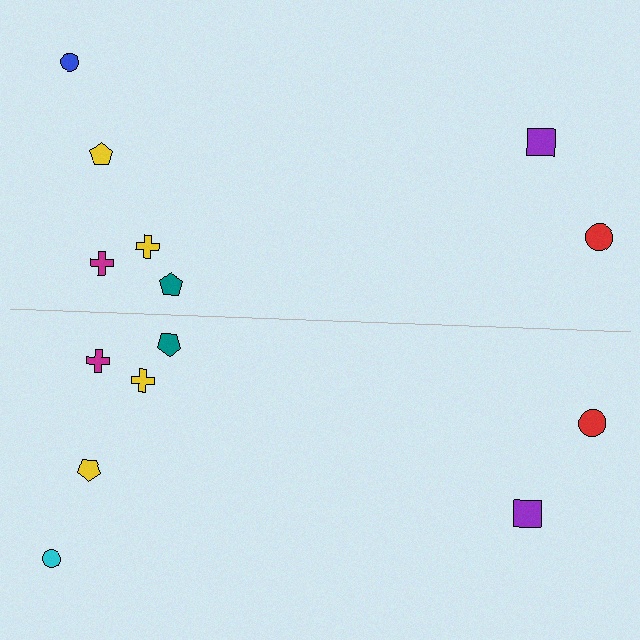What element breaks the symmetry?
The cyan circle on the bottom side breaks the symmetry — its mirror counterpart is blue.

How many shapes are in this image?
There are 14 shapes in this image.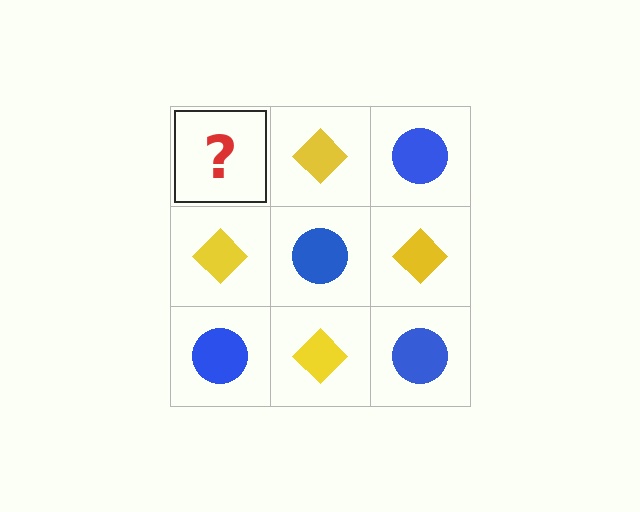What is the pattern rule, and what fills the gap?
The rule is that it alternates blue circle and yellow diamond in a checkerboard pattern. The gap should be filled with a blue circle.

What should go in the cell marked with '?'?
The missing cell should contain a blue circle.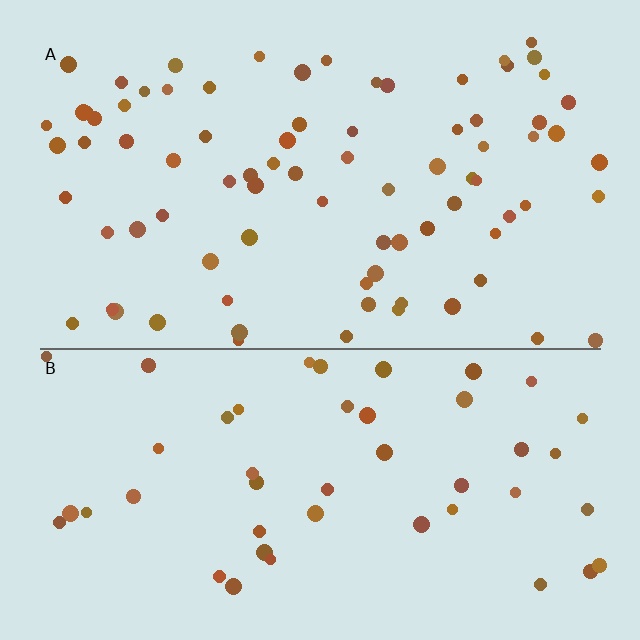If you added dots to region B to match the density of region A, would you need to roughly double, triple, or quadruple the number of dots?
Approximately double.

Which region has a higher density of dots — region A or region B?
A (the top).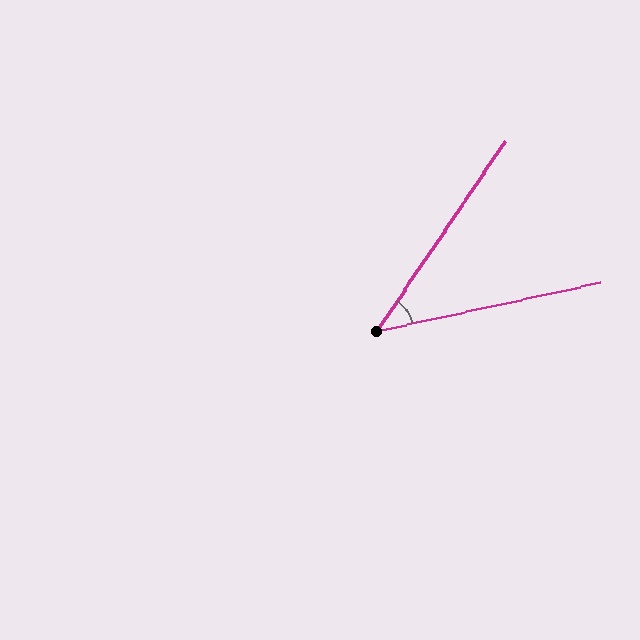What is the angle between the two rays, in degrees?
Approximately 44 degrees.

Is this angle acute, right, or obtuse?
It is acute.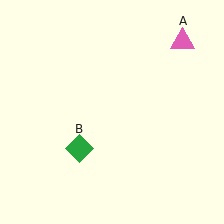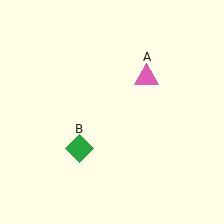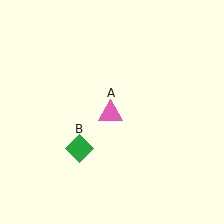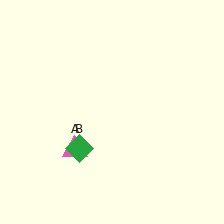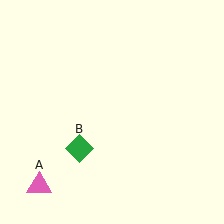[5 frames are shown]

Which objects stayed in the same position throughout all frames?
Green diamond (object B) remained stationary.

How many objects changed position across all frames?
1 object changed position: pink triangle (object A).